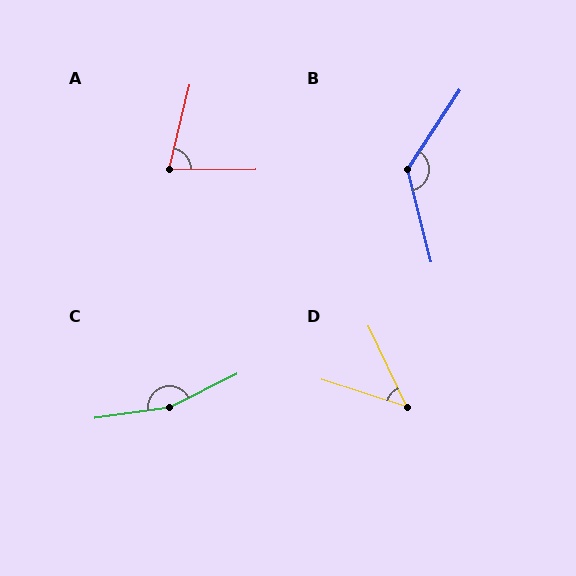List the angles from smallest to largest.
D (47°), A (76°), B (132°), C (162°).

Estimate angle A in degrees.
Approximately 76 degrees.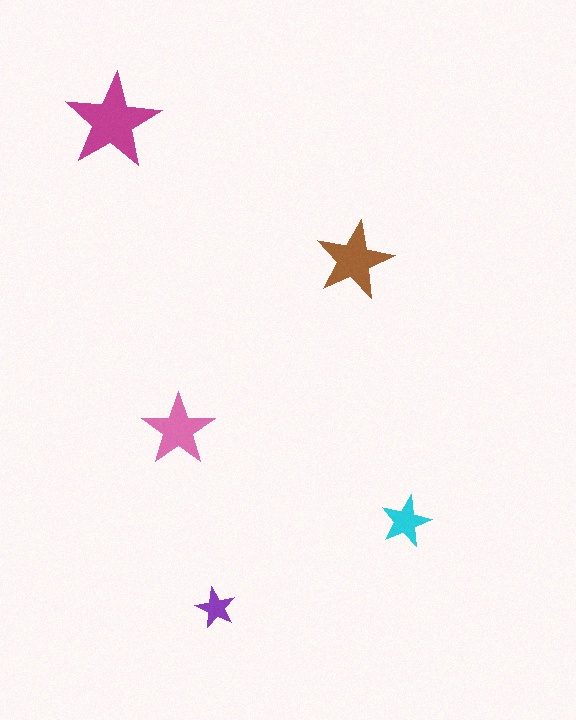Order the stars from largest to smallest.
the magenta one, the brown one, the pink one, the cyan one, the purple one.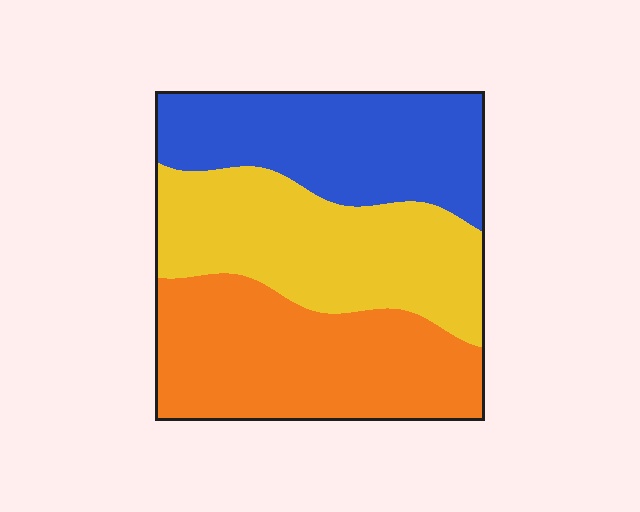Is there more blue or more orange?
Orange.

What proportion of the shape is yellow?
Yellow takes up about one third (1/3) of the shape.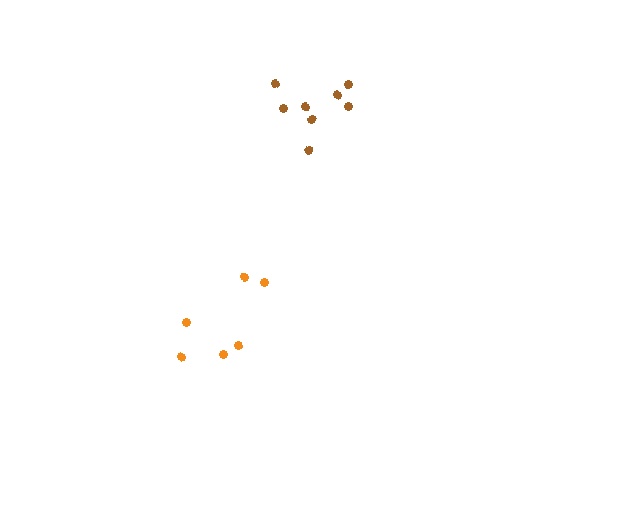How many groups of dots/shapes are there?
There are 2 groups.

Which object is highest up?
The brown cluster is topmost.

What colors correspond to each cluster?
The clusters are colored: brown, orange.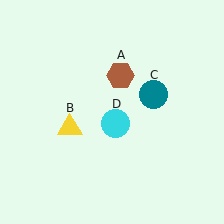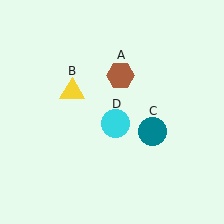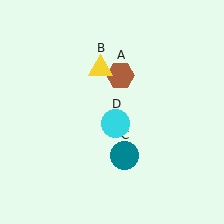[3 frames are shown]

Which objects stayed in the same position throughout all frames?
Brown hexagon (object A) and cyan circle (object D) remained stationary.